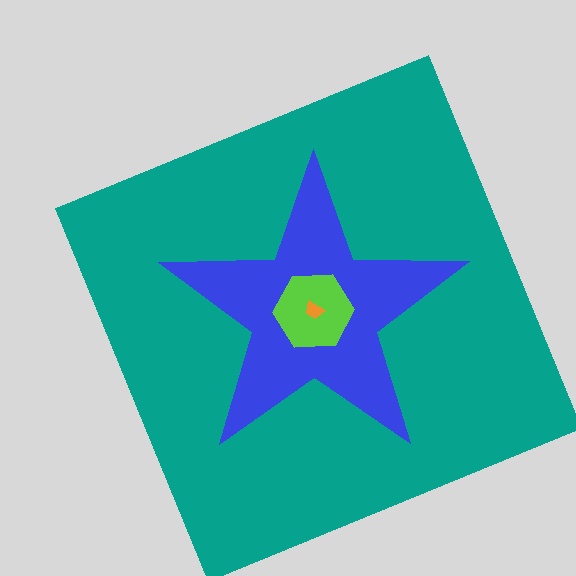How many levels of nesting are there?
4.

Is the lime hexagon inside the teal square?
Yes.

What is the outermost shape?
The teal square.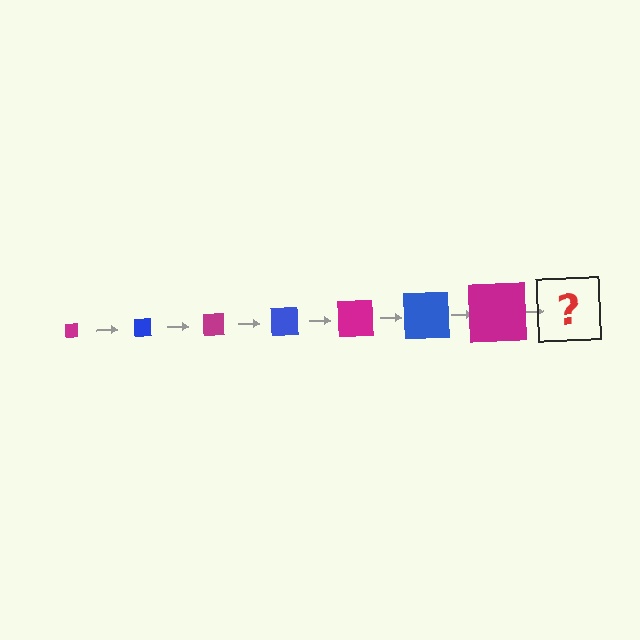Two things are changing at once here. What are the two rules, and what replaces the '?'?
The two rules are that the square grows larger each step and the color cycles through magenta and blue. The '?' should be a blue square, larger than the previous one.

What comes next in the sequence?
The next element should be a blue square, larger than the previous one.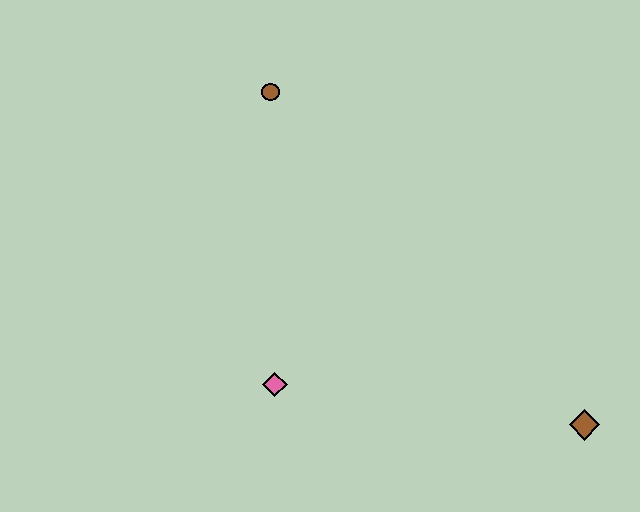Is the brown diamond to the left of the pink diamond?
No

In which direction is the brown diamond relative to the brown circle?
The brown diamond is below the brown circle.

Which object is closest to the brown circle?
The pink diamond is closest to the brown circle.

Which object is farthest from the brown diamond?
The brown circle is farthest from the brown diamond.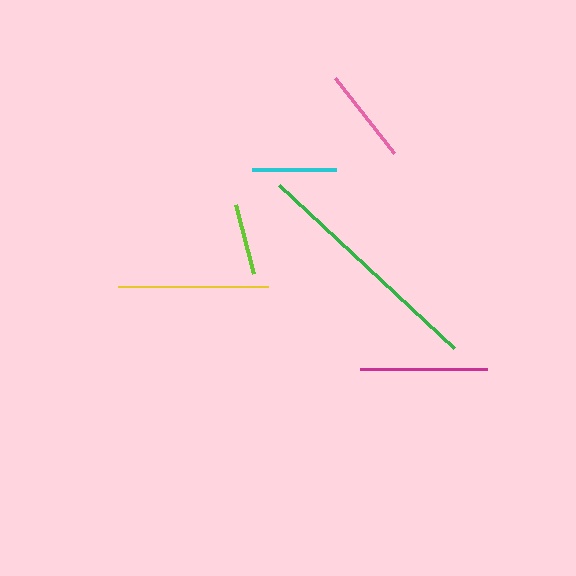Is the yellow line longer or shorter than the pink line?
The yellow line is longer than the pink line.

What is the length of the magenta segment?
The magenta segment is approximately 127 pixels long.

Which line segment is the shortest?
The lime line is the shortest at approximately 71 pixels.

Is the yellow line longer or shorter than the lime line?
The yellow line is longer than the lime line.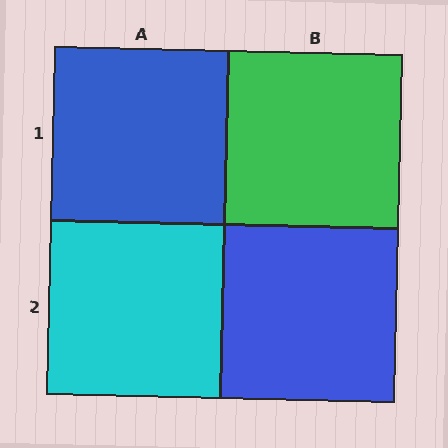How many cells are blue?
2 cells are blue.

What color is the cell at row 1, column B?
Green.